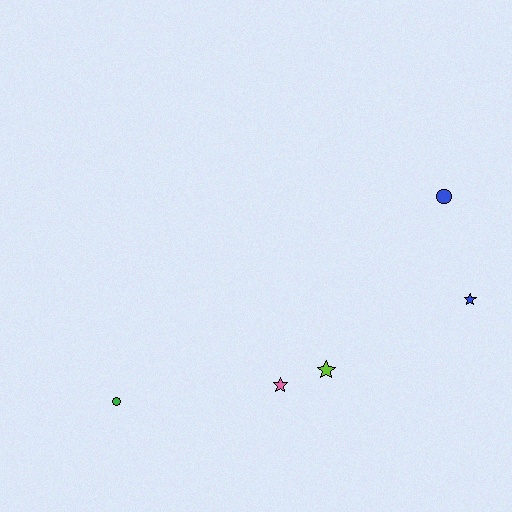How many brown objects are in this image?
There are no brown objects.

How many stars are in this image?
There are 3 stars.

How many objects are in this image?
There are 5 objects.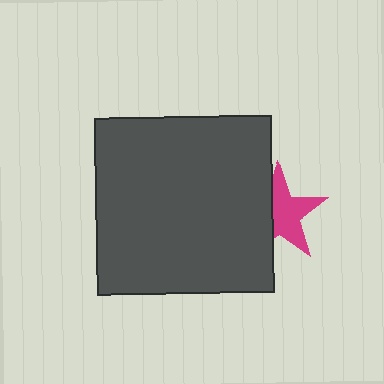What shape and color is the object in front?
The object in front is a dark gray square.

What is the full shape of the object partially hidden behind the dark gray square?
The partially hidden object is a magenta star.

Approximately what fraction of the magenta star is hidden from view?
Roughly 41% of the magenta star is hidden behind the dark gray square.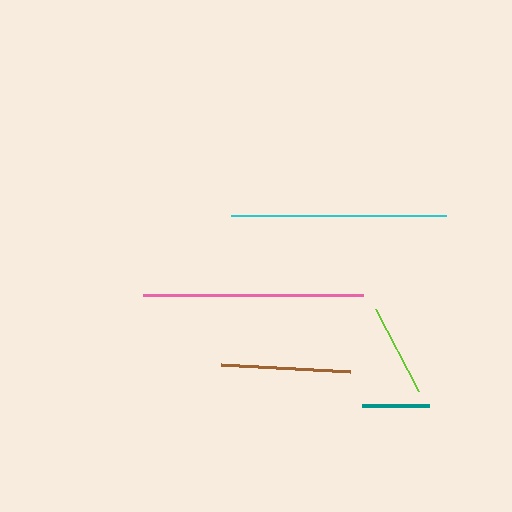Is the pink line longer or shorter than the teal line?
The pink line is longer than the teal line.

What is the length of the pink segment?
The pink segment is approximately 220 pixels long.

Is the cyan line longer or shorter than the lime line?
The cyan line is longer than the lime line.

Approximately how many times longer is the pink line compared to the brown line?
The pink line is approximately 1.7 times the length of the brown line.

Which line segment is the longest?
The pink line is the longest at approximately 220 pixels.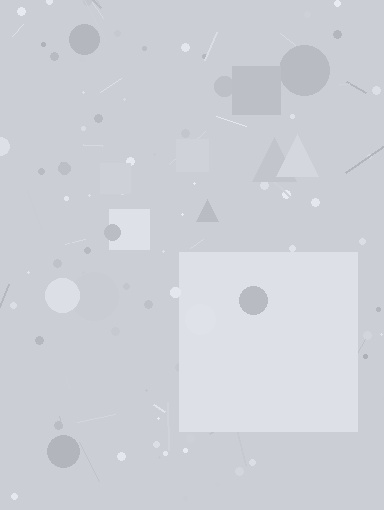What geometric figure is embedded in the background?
A square is embedded in the background.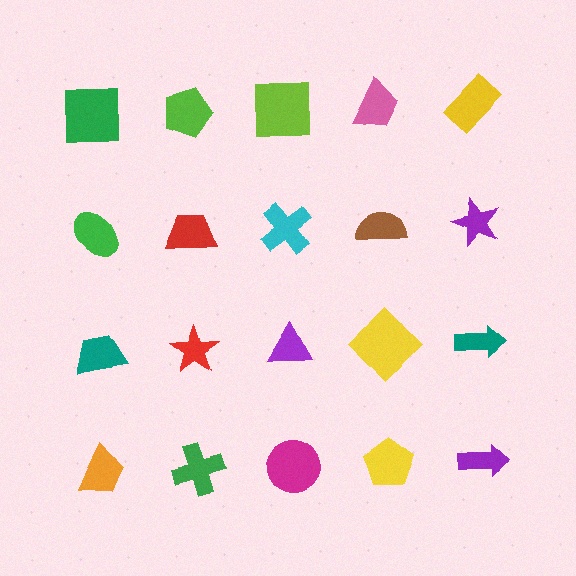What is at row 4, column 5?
A purple arrow.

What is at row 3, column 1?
A teal trapezoid.